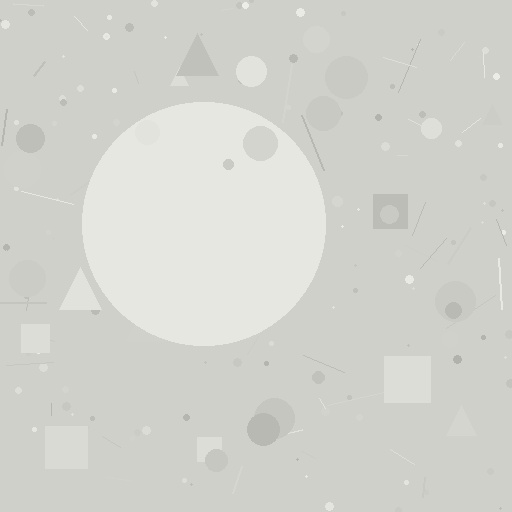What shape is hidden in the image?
A circle is hidden in the image.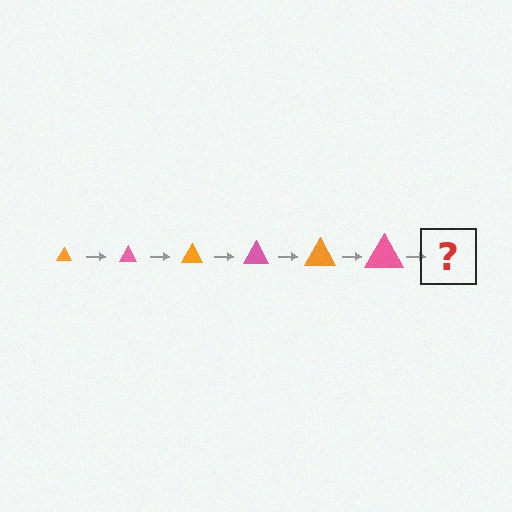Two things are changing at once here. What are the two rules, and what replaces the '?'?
The two rules are that the triangle grows larger each step and the color cycles through orange and pink. The '?' should be an orange triangle, larger than the previous one.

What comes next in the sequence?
The next element should be an orange triangle, larger than the previous one.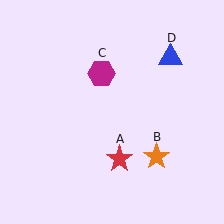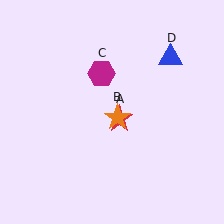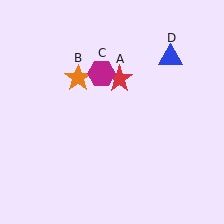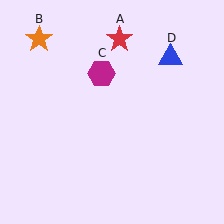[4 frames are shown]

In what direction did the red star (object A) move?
The red star (object A) moved up.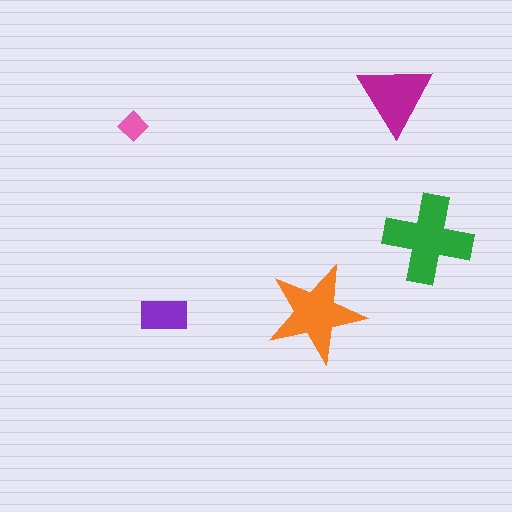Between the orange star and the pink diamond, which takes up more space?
The orange star.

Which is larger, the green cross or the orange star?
The green cross.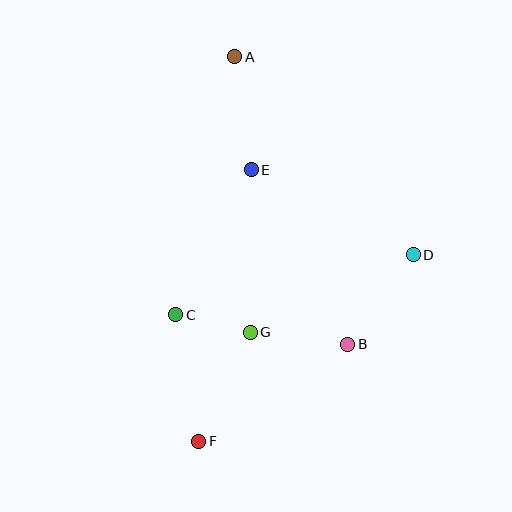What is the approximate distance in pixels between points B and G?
The distance between B and G is approximately 98 pixels.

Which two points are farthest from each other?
Points A and F are farthest from each other.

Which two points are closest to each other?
Points C and G are closest to each other.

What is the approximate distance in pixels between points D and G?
The distance between D and G is approximately 181 pixels.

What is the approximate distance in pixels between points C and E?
The distance between C and E is approximately 163 pixels.